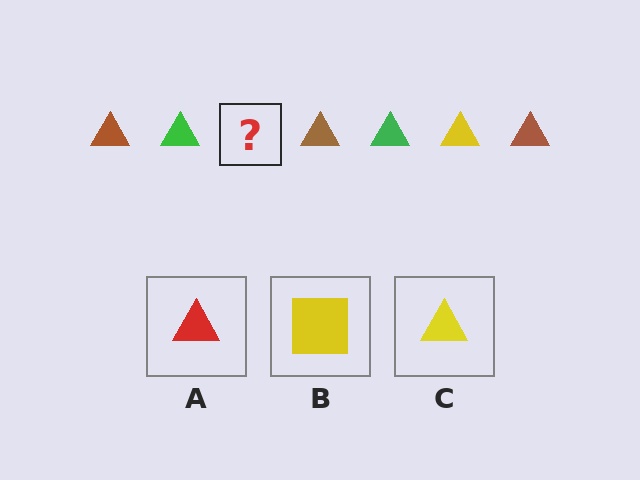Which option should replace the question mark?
Option C.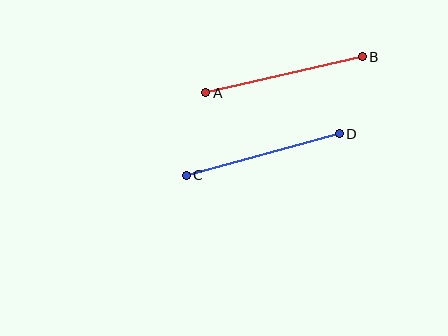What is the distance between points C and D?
The distance is approximately 159 pixels.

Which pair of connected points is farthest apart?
Points A and B are farthest apart.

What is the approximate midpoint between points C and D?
The midpoint is at approximately (263, 155) pixels.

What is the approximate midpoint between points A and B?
The midpoint is at approximately (284, 75) pixels.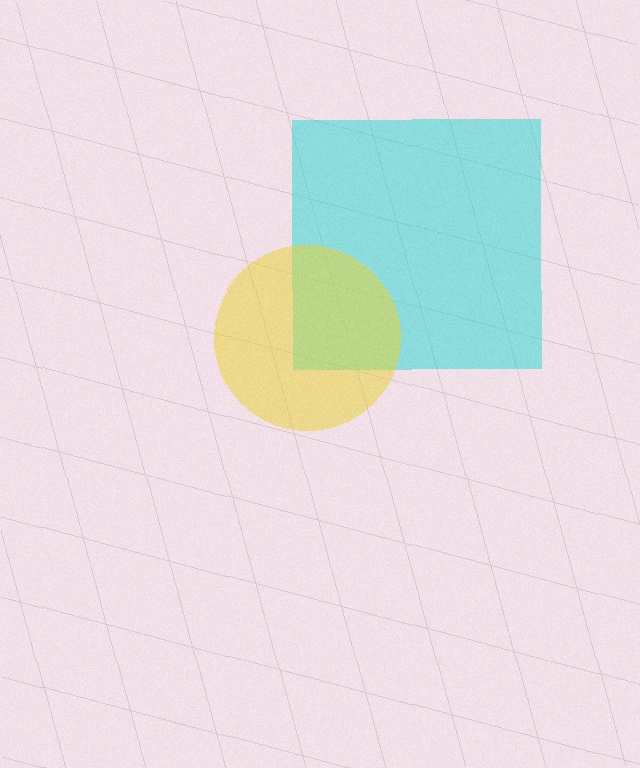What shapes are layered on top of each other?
The layered shapes are: a cyan square, a yellow circle.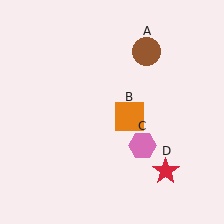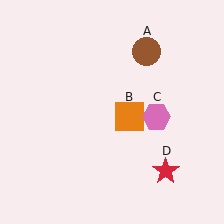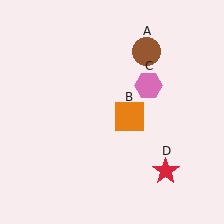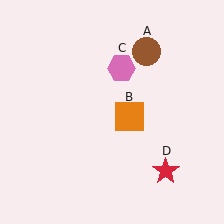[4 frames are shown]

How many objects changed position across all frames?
1 object changed position: pink hexagon (object C).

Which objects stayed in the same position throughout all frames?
Brown circle (object A) and orange square (object B) and red star (object D) remained stationary.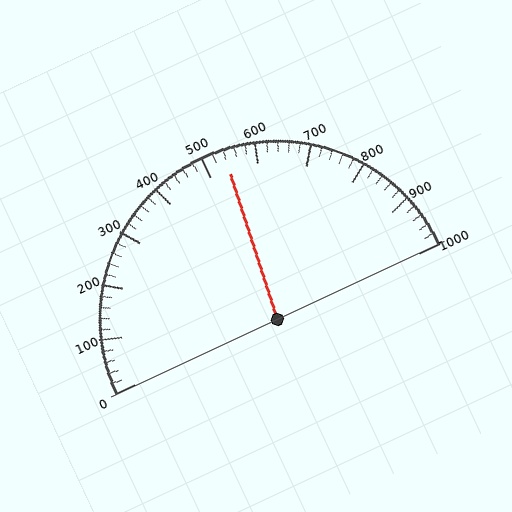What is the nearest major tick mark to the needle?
The nearest major tick mark is 500.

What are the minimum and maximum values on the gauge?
The gauge ranges from 0 to 1000.